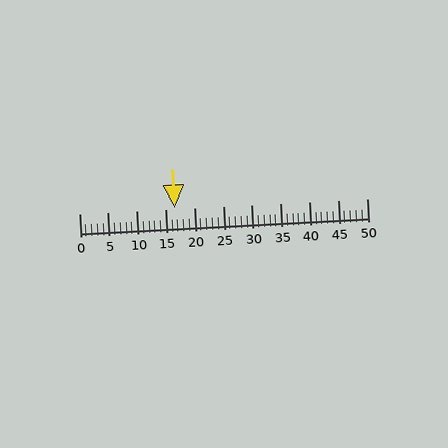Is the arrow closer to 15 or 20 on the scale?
The arrow is closer to 15.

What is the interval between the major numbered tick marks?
The major tick marks are spaced 5 units apart.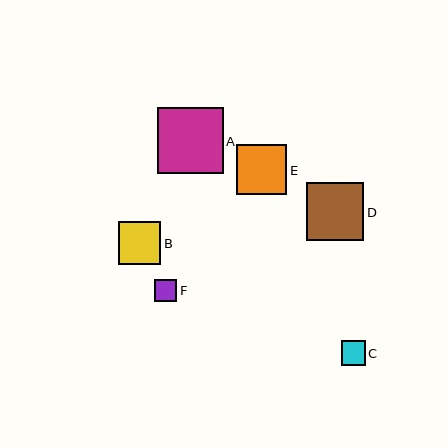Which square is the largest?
Square A is the largest with a size of approximately 66 pixels.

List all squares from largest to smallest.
From largest to smallest: A, D, E, B, C, F.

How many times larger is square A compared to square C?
Square A is approximately 2.7 times the size of square C.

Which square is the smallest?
Square F is the smallest with a size of approximately 22 pixels.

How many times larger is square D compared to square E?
Square D is approximately 1.1 times the size of square E.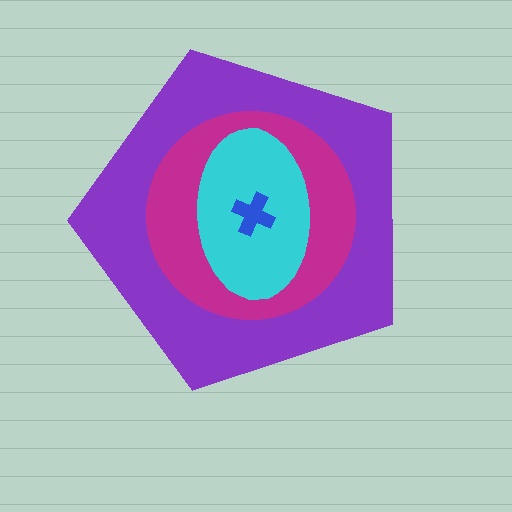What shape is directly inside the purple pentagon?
The magenta circle.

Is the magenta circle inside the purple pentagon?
Yes.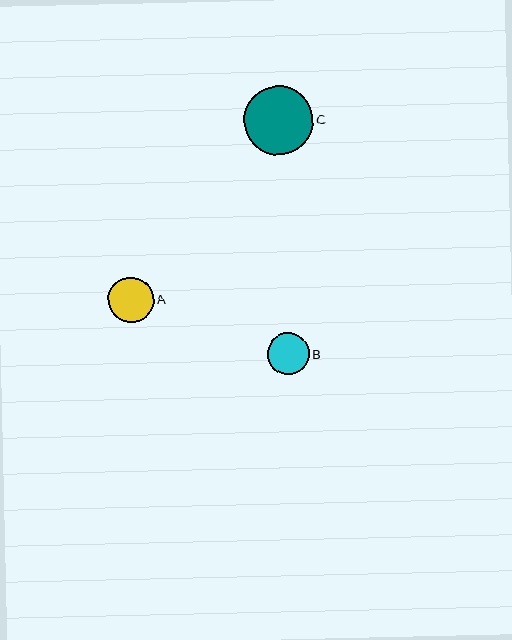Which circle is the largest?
Circle C is the largest with a size of approximately 69 pixels.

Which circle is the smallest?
Circle B is the smallest with a size of approximately 42 pixels.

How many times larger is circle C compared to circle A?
Circle C is approximately 1.5 times the size of circle A.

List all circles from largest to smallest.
From largest to smallest: C, A, B.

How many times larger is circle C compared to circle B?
Circle C is approximately 1.7 times the size of circle B.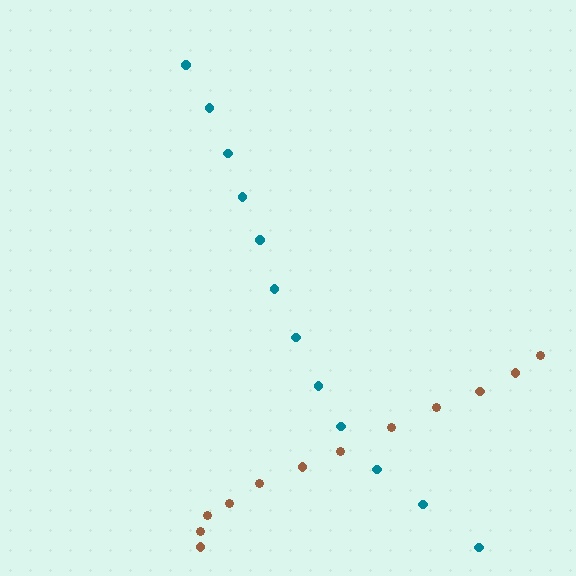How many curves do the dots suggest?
There are 2 distinct paths.